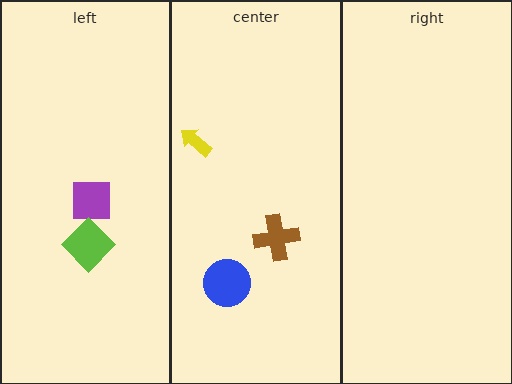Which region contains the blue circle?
The center region.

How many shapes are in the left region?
2.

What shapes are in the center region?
The yellow arrow, the blue circle, the brown cross.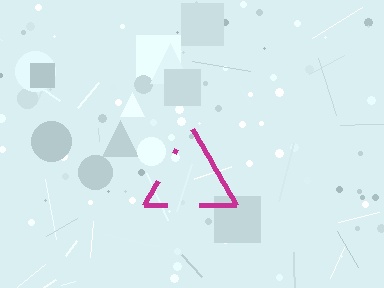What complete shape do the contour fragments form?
The contour fragments form a triangle.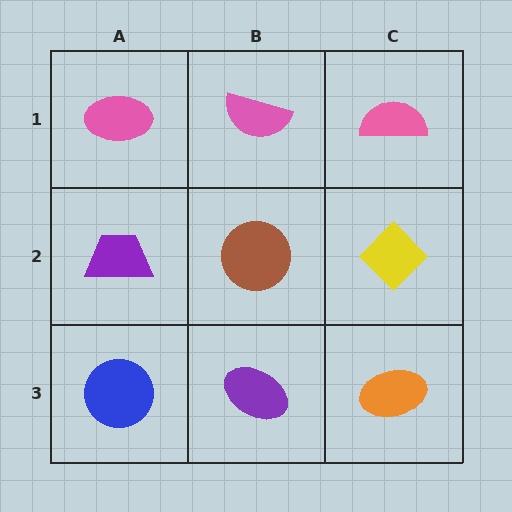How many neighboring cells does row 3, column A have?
2.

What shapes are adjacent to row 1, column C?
A yellow diamond (row 2, column C), a pink semicircle (row 1, column B).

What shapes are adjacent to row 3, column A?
A purple trapezoid (row 2, column A), a purple ellipse (row 3, column B).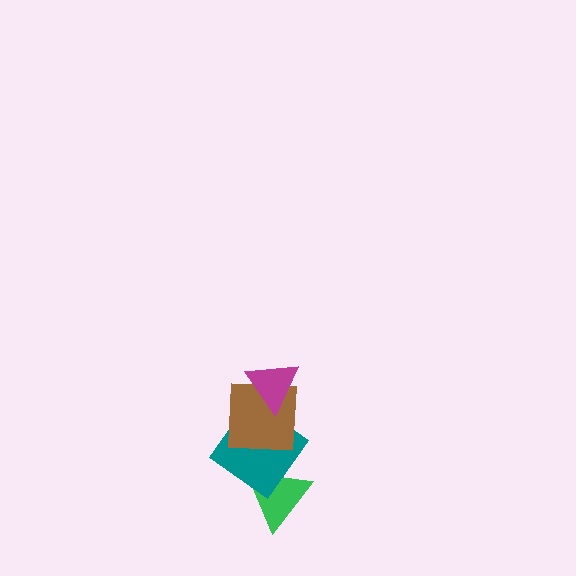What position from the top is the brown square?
The brown square is 2nd from the top.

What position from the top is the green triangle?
The green triangle is 4th from the top.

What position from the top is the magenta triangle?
The magenta triangle is 1st from the top.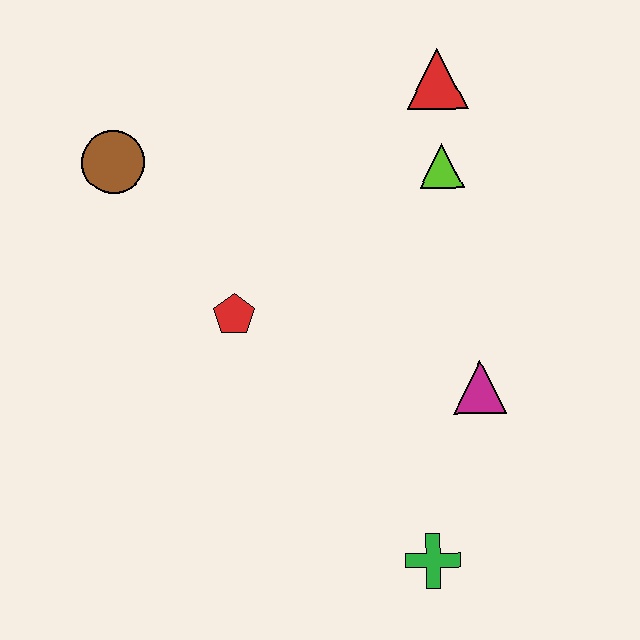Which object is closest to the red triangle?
The lime triangle is closest to the red triangle.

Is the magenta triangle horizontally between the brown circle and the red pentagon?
No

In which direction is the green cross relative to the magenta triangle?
The green cross is below the magenta triangle.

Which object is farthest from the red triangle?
The green cross is farthest from the red triangle.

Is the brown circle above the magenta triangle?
Yes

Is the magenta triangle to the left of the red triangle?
No